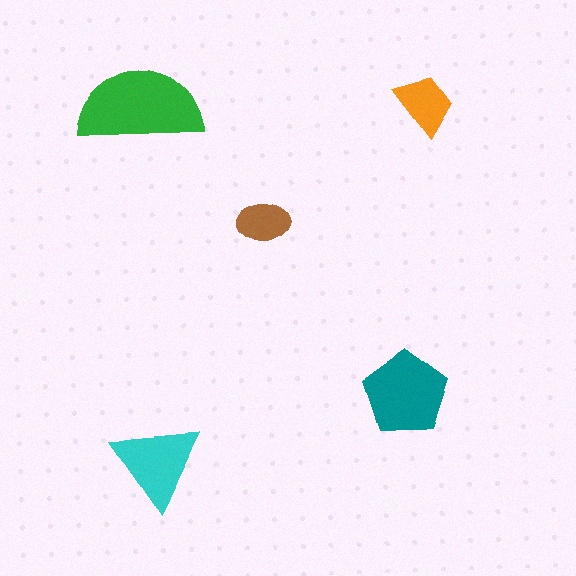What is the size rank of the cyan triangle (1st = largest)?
3rd.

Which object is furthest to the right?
The orange trapezoid is rightmost.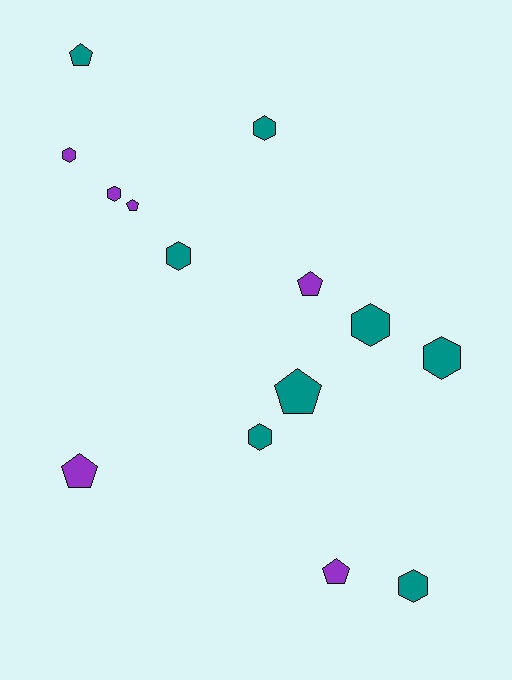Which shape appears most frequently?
Hexagon, with 8 objects.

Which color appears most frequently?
Teal, with 8 objects.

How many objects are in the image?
There are 14 objects.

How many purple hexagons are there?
There are 2 purple hexagons.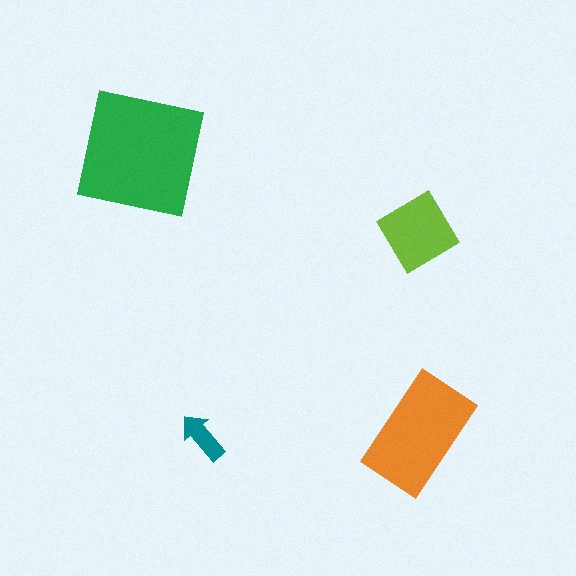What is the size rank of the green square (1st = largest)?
1st.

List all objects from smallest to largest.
The teal arrow, the lime diamond, the orange rectangle, the green square.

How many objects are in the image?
There are 4 objects in the image.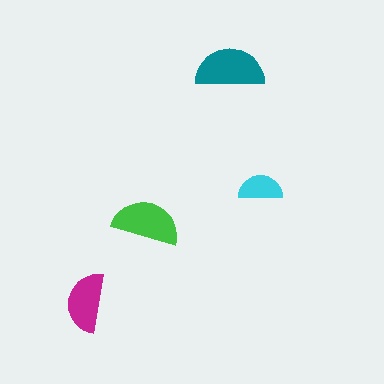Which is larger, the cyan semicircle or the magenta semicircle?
The magenta one.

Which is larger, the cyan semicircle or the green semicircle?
The green one.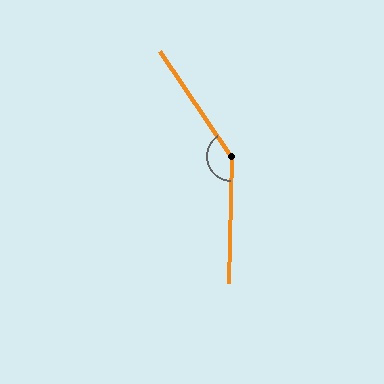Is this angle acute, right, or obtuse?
It is obtuse.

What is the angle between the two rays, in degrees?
Approximately 144 degrees.